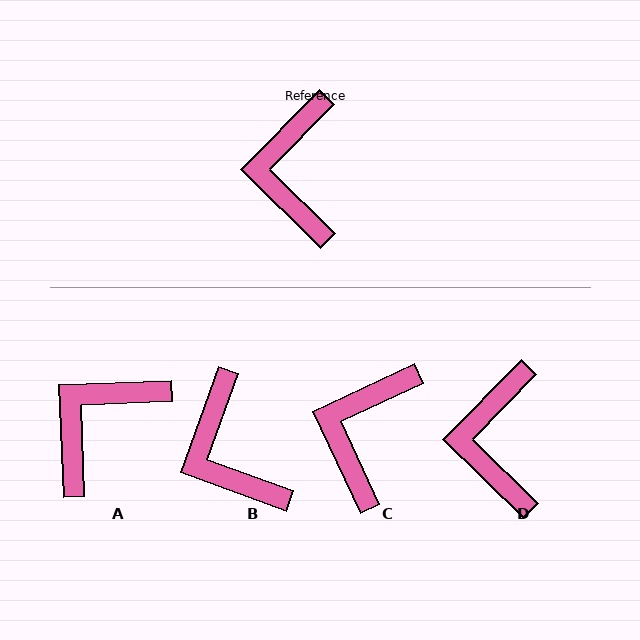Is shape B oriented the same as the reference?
No, it is off by about 24 degrees.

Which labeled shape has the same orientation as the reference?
D.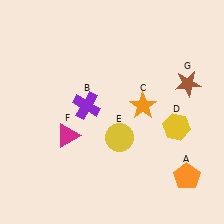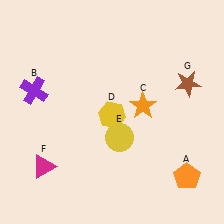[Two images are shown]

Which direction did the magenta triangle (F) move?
The magenta triangle (F) moved down.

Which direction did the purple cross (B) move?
The purple cross (B) moved left.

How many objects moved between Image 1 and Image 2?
3 objects moved between the two images.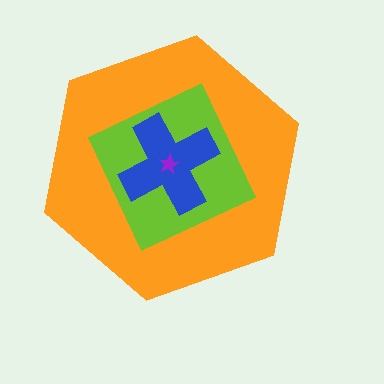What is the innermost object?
The purple star.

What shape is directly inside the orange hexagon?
The lime square.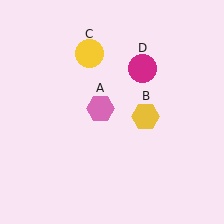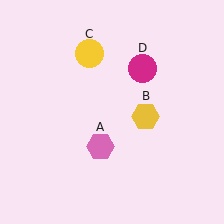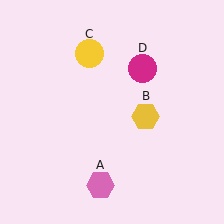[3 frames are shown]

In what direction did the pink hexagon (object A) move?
The pink hexagon (object A) moved down.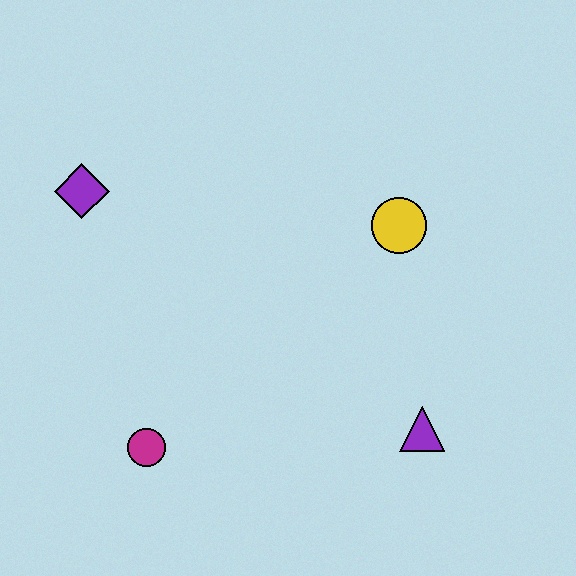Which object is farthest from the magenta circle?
The yellow circle is farthest from the magenta circle.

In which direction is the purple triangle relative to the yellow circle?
The purple triangle is below the yellow circle.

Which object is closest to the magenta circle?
The purple diamond is closest to the magenta circle.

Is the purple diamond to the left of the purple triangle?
Yes